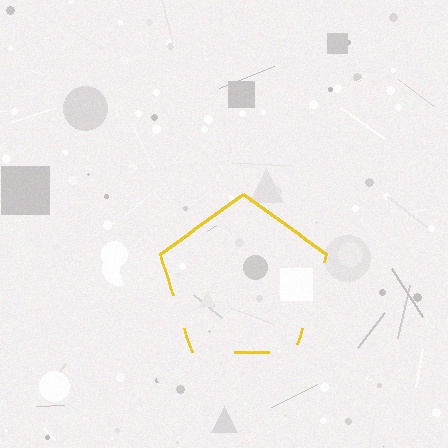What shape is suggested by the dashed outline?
The dashed outline suggests a pentagon.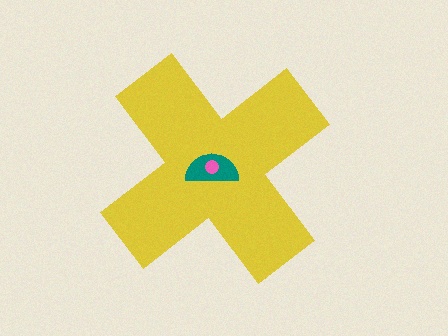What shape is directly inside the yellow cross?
The teal semicircle.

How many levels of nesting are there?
3.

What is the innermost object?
The pink circle.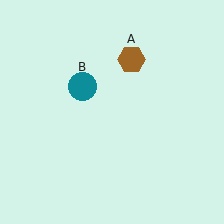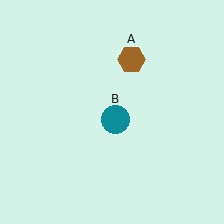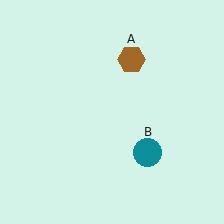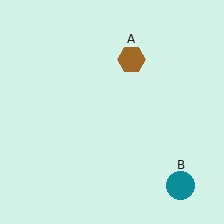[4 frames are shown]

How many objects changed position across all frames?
1 object changed position: teal circle (object B).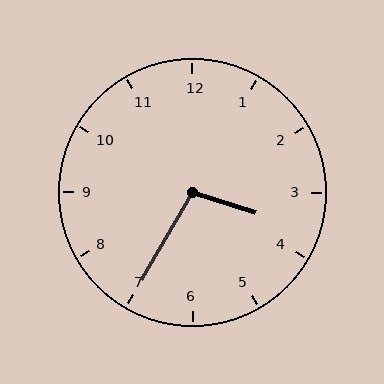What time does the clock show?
3:35.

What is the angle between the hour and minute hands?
Approximately 102 degrees.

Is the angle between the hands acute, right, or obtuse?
It is obtuse.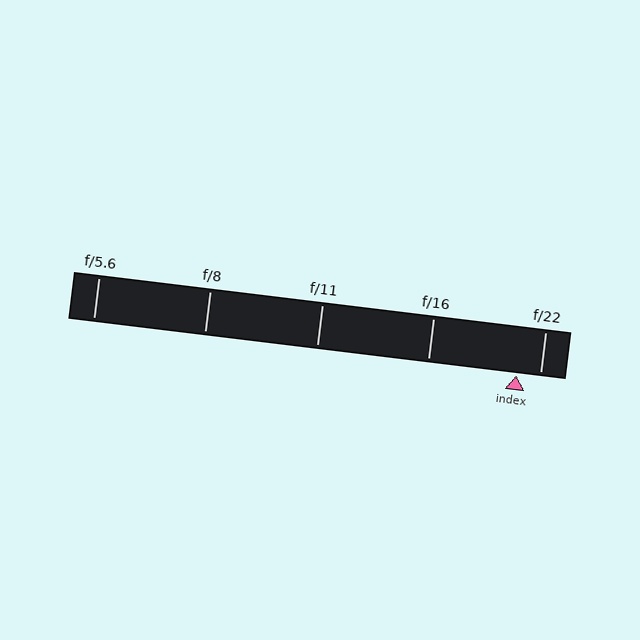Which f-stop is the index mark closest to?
The index mark is closest to f/22.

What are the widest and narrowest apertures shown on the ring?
The widest aperture shown is f/5.6 and the narrowest is f/22.